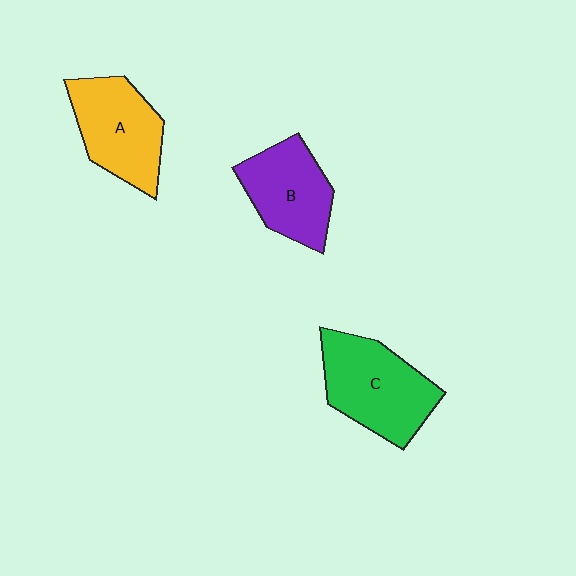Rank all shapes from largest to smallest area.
From largest to smallest: C (green), A (yellow), B (purple).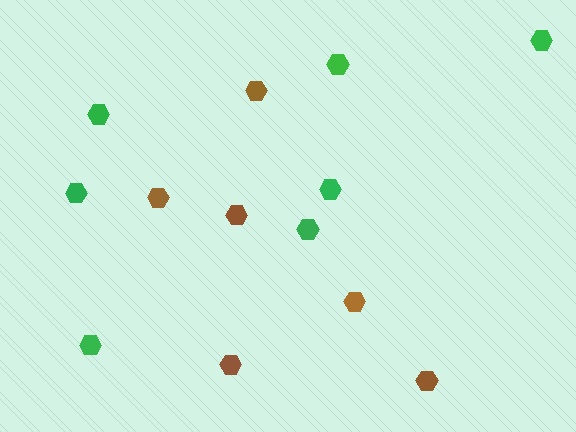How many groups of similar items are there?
There are 2 groups: one group of green hexagons (7) and one group of brown hexagons (6).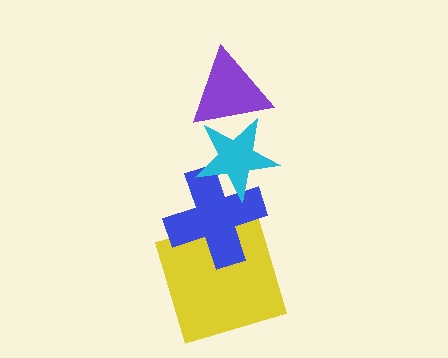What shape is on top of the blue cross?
The cyan star is on top of the blue cross.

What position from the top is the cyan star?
The cyan star is 2nd from the top.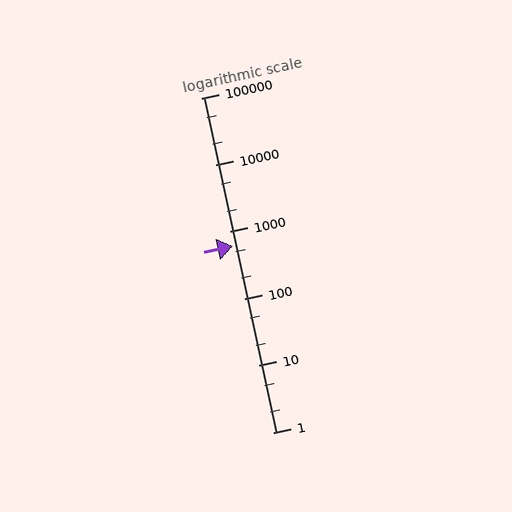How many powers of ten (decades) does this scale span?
The scale spans 5 decades, from 1 to 100000.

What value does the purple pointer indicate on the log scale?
The pointer indicates approximately 620.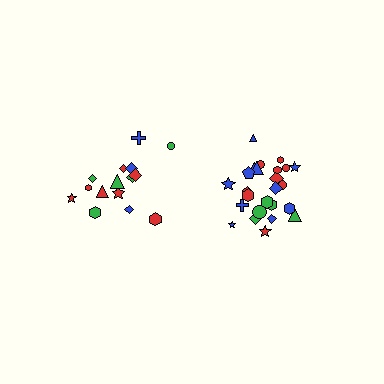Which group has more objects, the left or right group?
The right group.